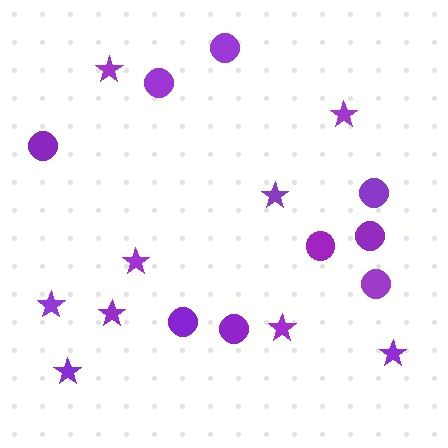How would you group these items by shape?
There are 2 groups: one group of stars (9) and one group of circles (9).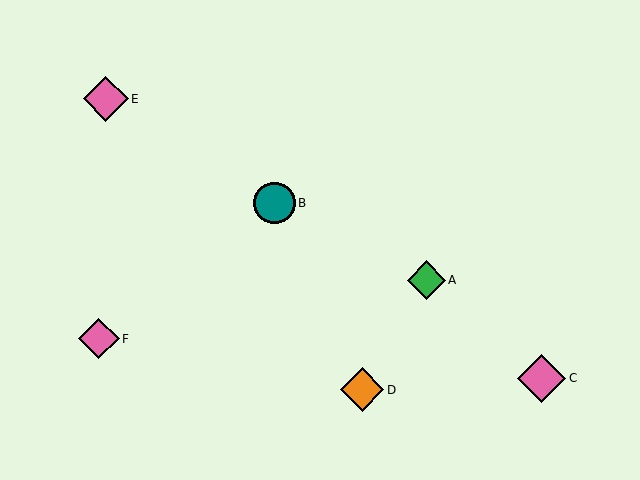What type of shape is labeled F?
Shape F is a pink diamond.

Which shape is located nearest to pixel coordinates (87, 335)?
The pink diamond (labeled F) at (99, 339) is nearest to that location.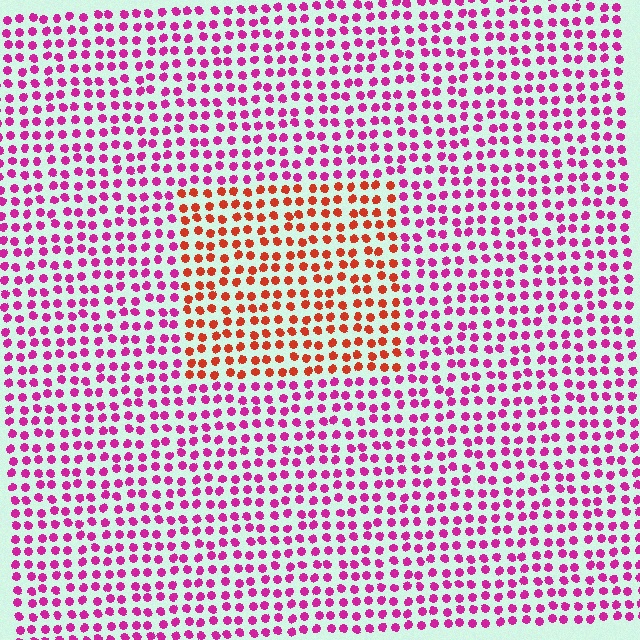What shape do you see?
I see a rectangle.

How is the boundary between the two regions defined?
The boundary is defined purely by a slight shift in hue (about 50 degrees). Spacing, size, and orientation are identical on both sides.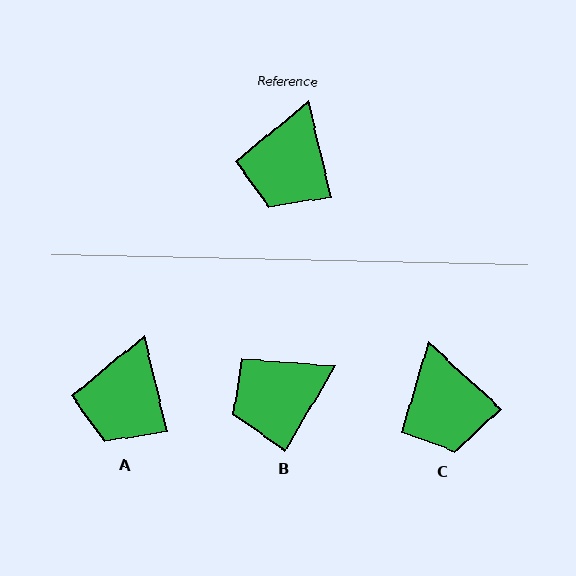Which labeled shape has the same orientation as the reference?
A.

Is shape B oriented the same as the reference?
No, it is off by about 44 degrees.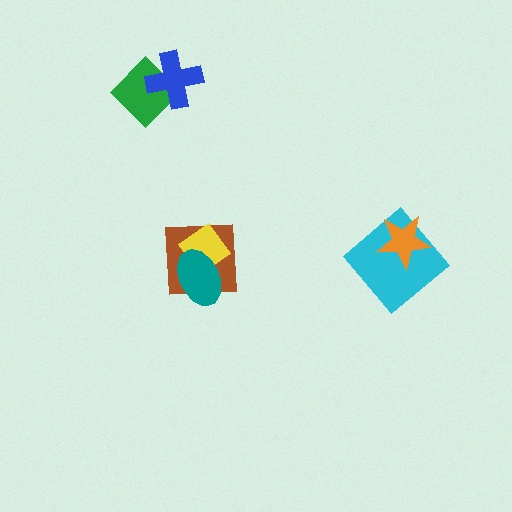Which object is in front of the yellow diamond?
The teal ellipse is in front of the yellow diamond.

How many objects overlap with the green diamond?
1 object overlaps with the green diamond.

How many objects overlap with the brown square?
2 objects overlap with the brown square.